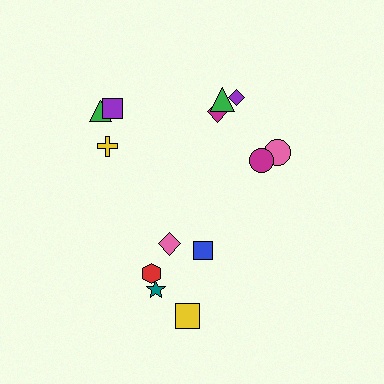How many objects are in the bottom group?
There are 5 objects.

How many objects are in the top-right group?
There are 5 objects.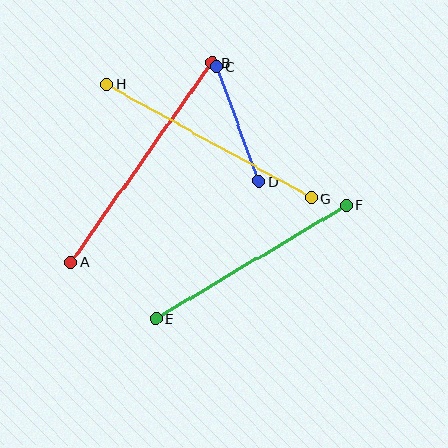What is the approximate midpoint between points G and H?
The midpoint is at approximately (209, 141) pixels.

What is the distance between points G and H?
The distance is approximately 234 pixels.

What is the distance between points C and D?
The distance is approximately 122 pixels.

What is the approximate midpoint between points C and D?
The midpoint is at approximately (238, 124) pixels.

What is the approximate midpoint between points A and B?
The midpoint is at approximately (142, 162) pixels.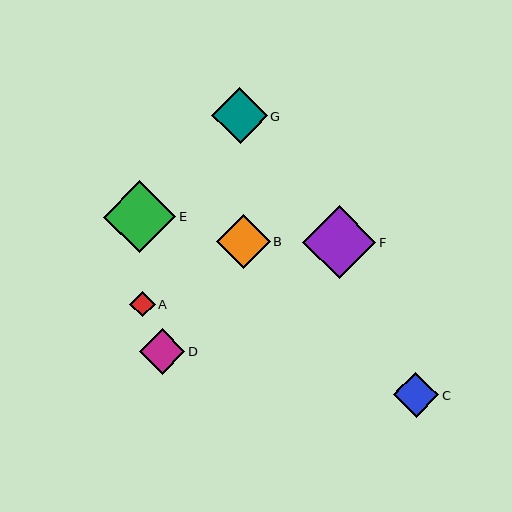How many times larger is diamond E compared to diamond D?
Diamond E is approximately 1.6 times the size of diamond D.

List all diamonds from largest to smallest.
From largest to smallest: F, E, G, B, C, D, A.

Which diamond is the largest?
Diamond F is the largest with a size of approximately 73 pixels.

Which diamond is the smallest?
Diamond A is the smallest with a size of approximately 25 pixels.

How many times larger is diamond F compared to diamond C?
Diamond F is approximately 1.6 times the size of diamond C.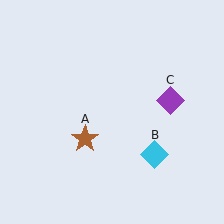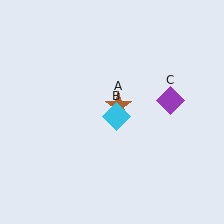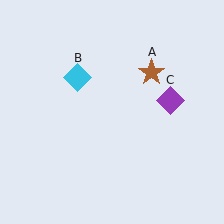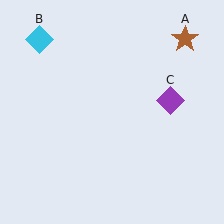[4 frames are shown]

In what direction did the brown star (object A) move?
The brown star (object A) moved up and to the right.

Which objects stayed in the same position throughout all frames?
Purple diamond (object C) remained stationary.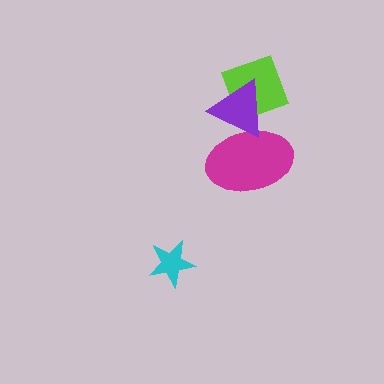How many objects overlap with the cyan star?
0 objects overlap with the cyan star.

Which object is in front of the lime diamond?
The purple triangle is in front of the lime diamond.